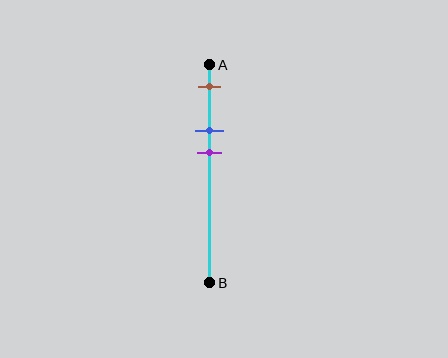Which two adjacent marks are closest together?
The blue and purple marks are the closest adjacent pair.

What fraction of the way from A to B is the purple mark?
The purple mark is approximately 40% (0.4) of the way from A to B.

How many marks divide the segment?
There are 3 marks dividing the segment.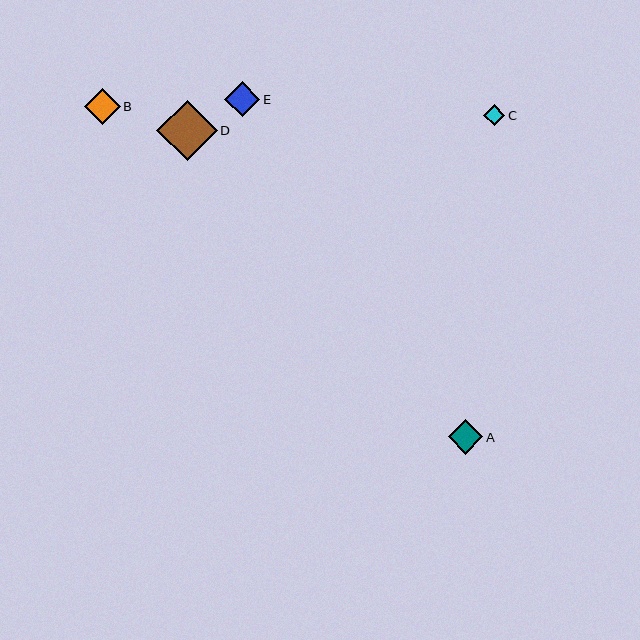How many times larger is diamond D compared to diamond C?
Diamond D is approximately 2.9 times the size of diamond C.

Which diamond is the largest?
Diamond D is the largest with a size of approximately 60 pixels.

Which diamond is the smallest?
Diamond C is the smallest with a size of approximately 21 pixels.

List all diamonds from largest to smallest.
From largest to smallest: D, B, E, A, C.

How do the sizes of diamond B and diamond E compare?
Diamond B and diamond E are approximately the same size.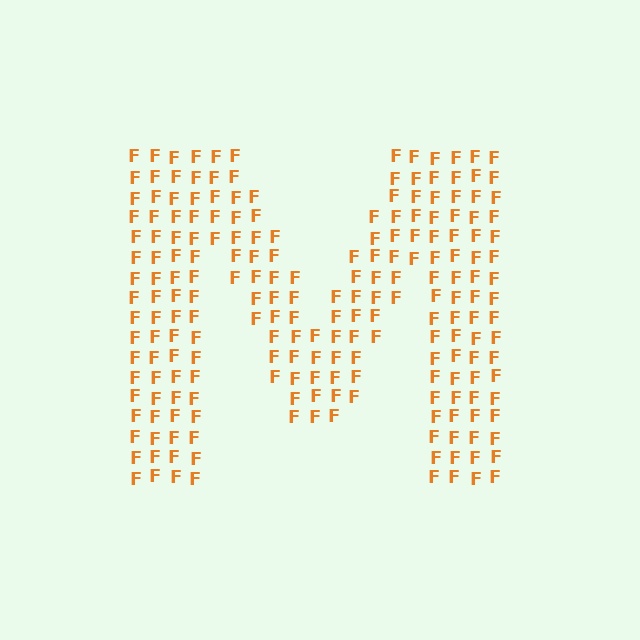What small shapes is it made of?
It is made of small letter F's.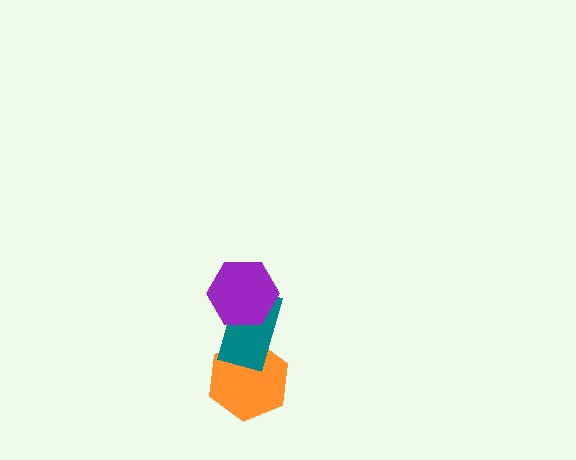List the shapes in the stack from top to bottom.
From top to bottom: the purple hexagon, the teal rectangle, the orange hexagon.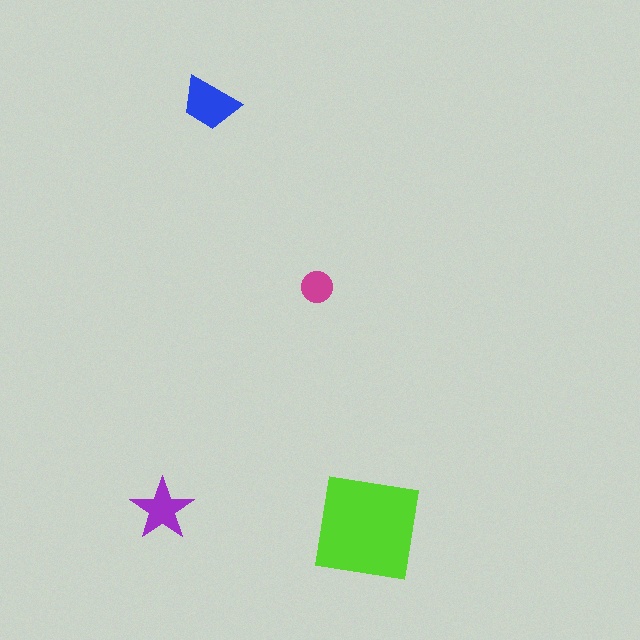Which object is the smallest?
The magenta circle.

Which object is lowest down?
The lime square is bottommost.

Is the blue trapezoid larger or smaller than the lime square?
Smaller.